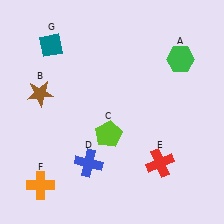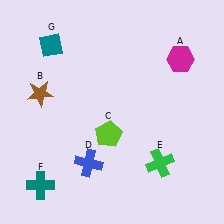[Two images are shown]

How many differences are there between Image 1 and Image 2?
There are 3 differences between the two images.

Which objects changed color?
A changed from green to magenta. E changed from red to green. F changed from orange to teal.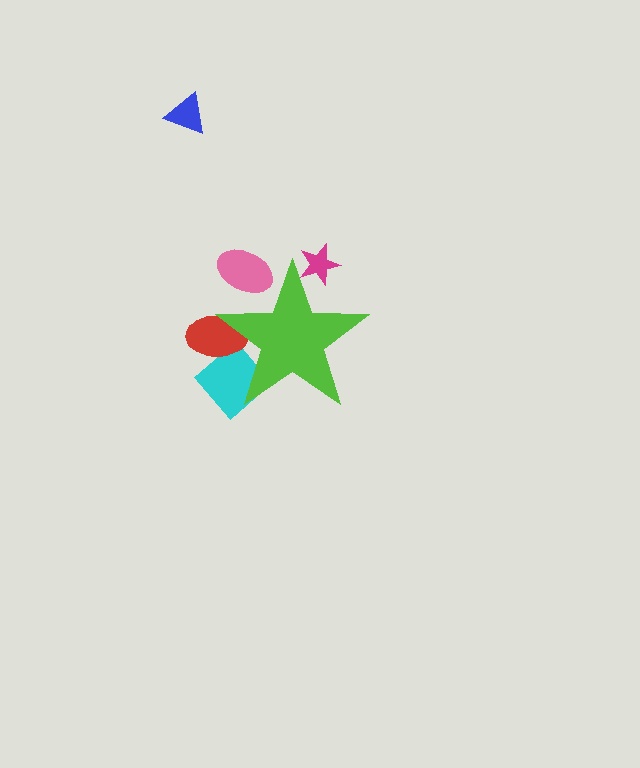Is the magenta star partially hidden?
Yes, the magenta star is partially hidden behind the lime star.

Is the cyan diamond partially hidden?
Yes, the cyan diamond is partially hidden behind the lime star.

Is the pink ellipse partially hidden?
Yes, the pink ellipse is partially hidden behind the lime star.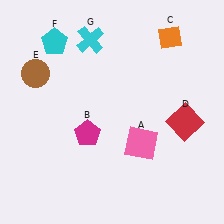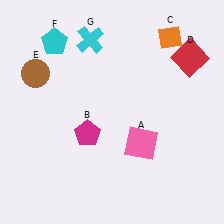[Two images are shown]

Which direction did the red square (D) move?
The red square (D) moved up.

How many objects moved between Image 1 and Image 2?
1 object moved between the two images.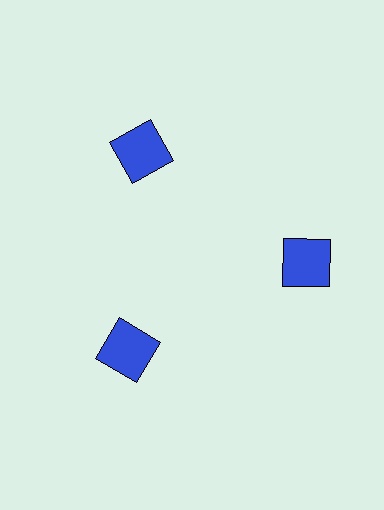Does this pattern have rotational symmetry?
Yes, this pattern has 3-fold rotational symmetry. It looks the same after rotating 120 degrees around the center.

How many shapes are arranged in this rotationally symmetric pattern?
There are 3 shapes, arranged in 3 groups of 1.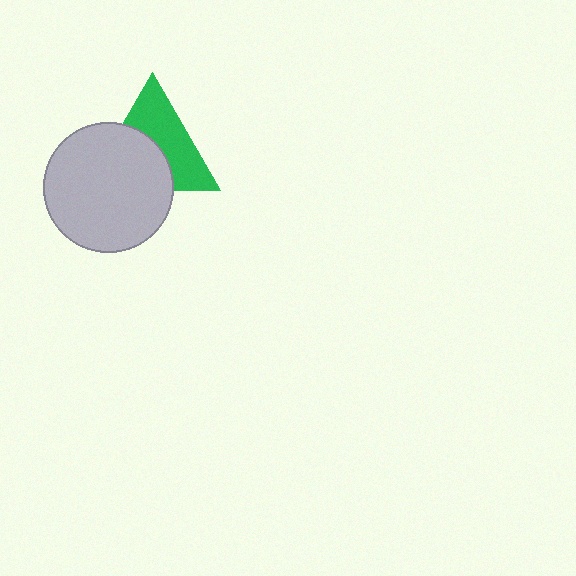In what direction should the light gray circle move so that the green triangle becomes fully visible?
The light gray circle should move down. That is the shortest direction to clear the overlap and leave the green triangle fully visible.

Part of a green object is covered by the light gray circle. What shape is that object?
It is a triangle.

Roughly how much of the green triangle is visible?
About half of it is visible (roughly 52%).